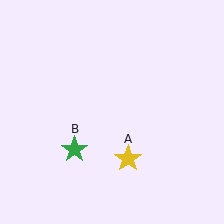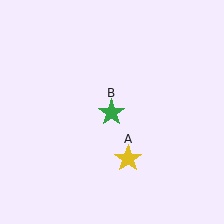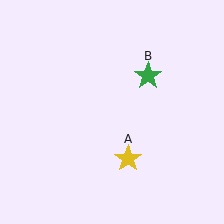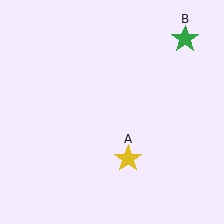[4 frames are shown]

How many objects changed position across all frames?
1 object changed position: green star (object B).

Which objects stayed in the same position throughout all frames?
Yellow star (object A) remained stationary.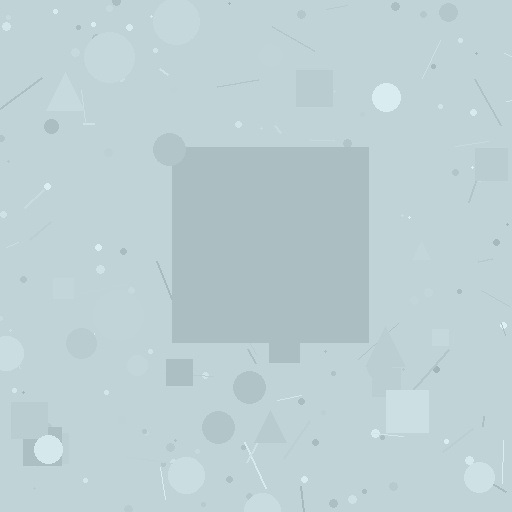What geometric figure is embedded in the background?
A square is embedded in the background.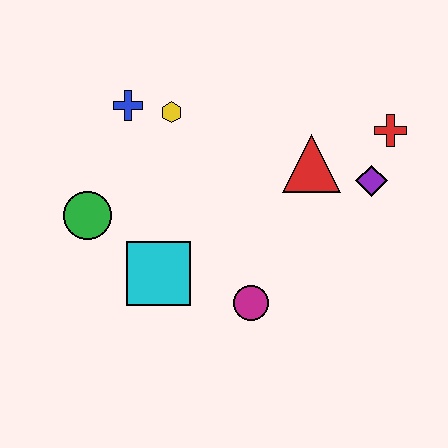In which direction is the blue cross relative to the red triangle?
The blue cross is to the left of the red triangle.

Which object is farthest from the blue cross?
The red cross is farthest from the blue cross.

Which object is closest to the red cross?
The purple diamond is closest to the red cross.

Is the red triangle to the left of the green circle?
No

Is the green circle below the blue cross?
Yes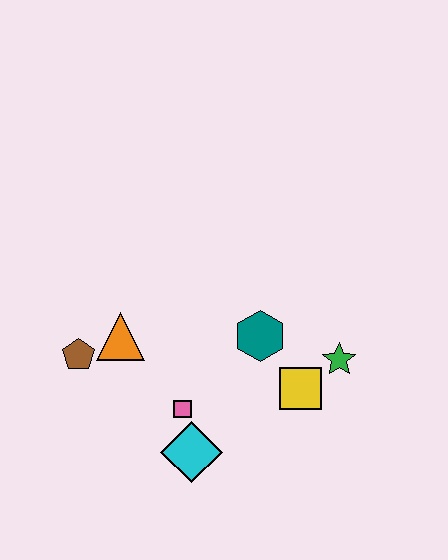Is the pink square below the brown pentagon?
Yes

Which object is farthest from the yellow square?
The brown pentagon is farthest from the yellow square.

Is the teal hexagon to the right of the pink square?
Yes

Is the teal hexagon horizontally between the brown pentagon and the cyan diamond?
No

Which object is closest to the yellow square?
The green star is closest to the yellow square.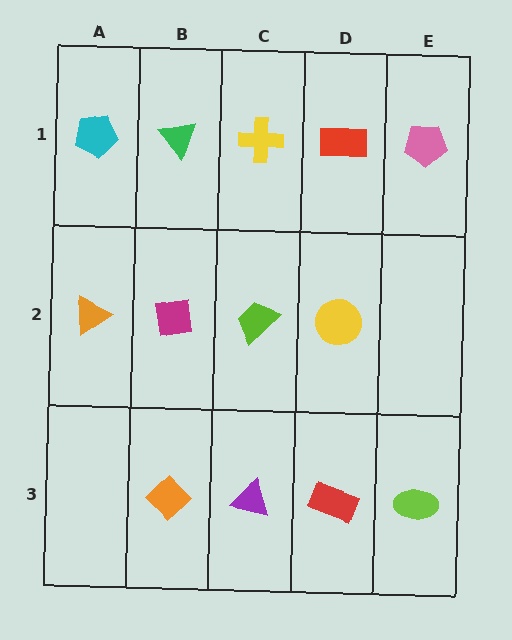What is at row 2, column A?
An orange triangle.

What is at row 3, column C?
A purple triangle.